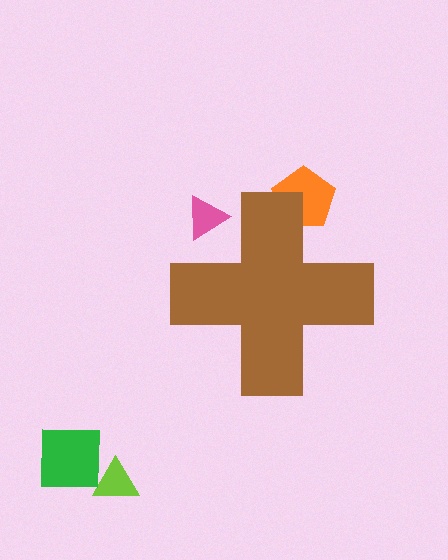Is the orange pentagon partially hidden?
Yes, the orange pentagon is partially hidden behind the brown cross.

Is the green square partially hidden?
No, the green square is fully visible.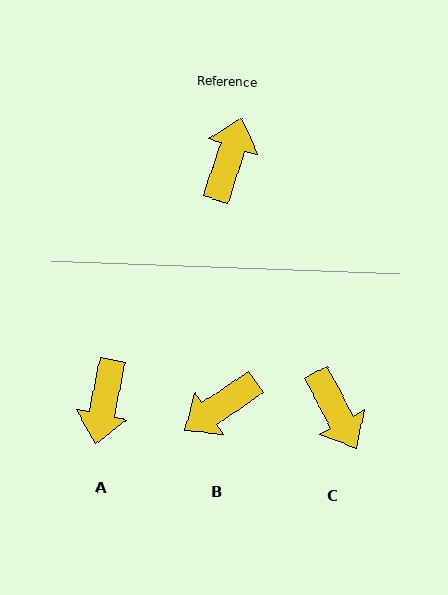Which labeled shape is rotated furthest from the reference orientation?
A, about 174 degrees away.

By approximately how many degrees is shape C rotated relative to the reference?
Approximately 134 degrees clockwise.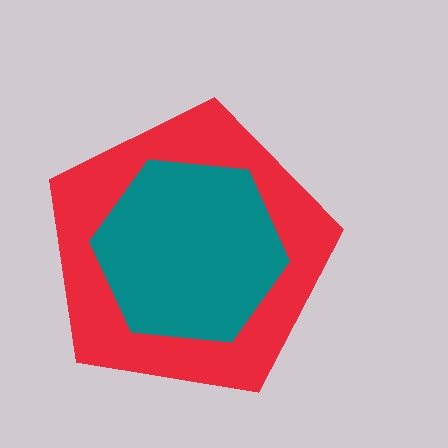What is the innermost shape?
The teal hexagon.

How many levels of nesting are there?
2.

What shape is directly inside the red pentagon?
The teal hexagon.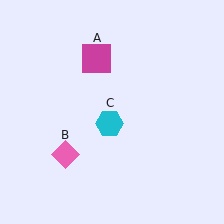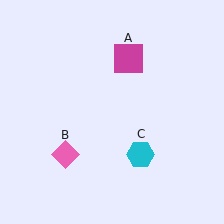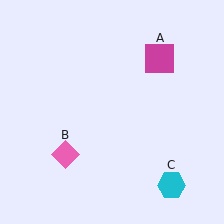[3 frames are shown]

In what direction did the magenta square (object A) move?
The magenta square (object A) moved right.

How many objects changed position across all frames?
2 objects changed position: magenta square (object A), cyan hexagon (object C).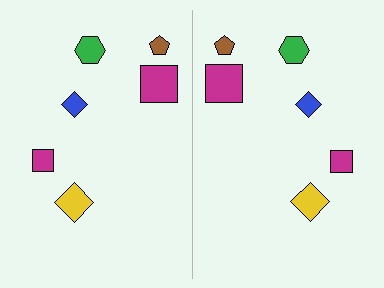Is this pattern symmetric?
Yes, this pattern has bilateral (reflection) symmetry.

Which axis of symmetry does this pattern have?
The pattern has a vertical axis of symmetry running through the center of the image.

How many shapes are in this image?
There are 12 shapes in this image.